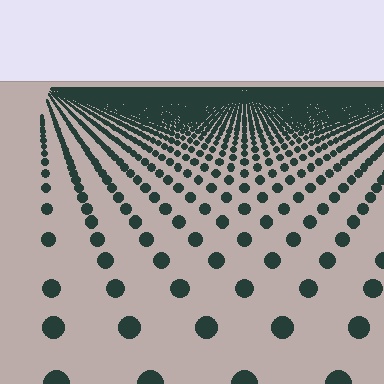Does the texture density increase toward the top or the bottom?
Density increases toward the top.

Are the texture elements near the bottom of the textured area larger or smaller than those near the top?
Larger. Near the bottom, elements are closer to the viewer and appear at a bigger on-screen size.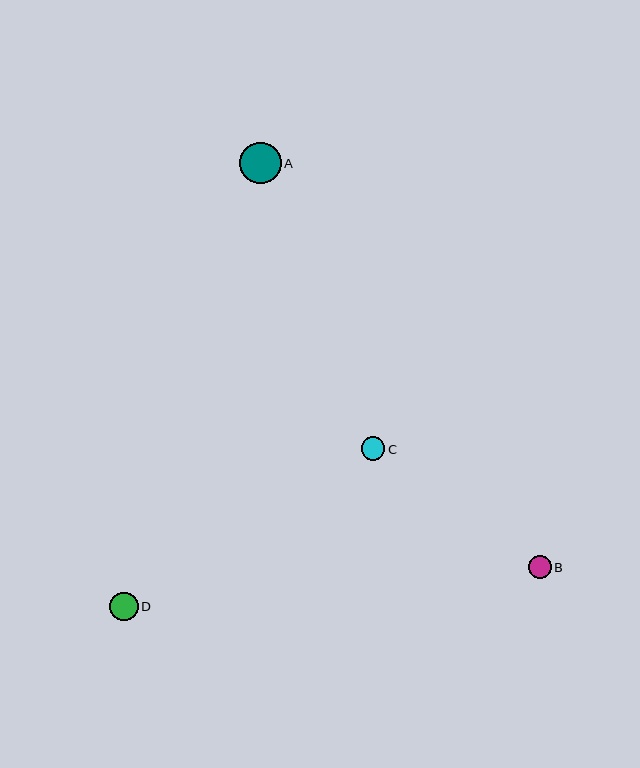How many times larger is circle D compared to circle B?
Circle D is approximately 1.3 times the size of circle B.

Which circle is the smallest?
Circle B is the smallest with a size of approximately 23 pixels.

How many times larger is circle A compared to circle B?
Circle A is approximately 1.8 times the size of circle B.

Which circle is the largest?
Circle A is the largest with a size of approximately 41 pixels.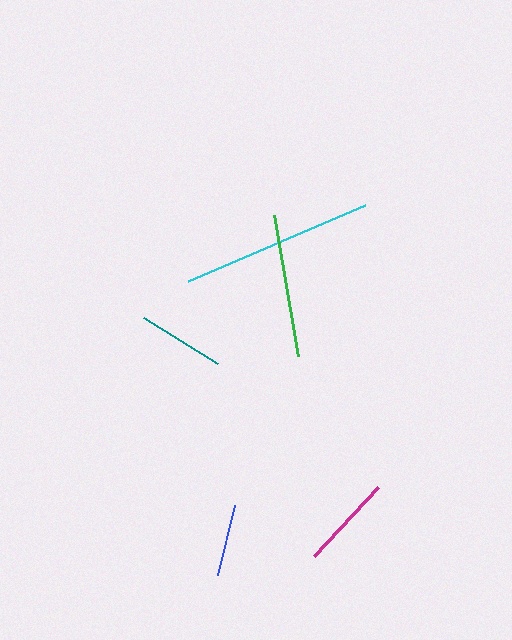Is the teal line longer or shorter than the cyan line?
The cyan line is longer than the teal line.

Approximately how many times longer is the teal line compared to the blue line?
The teal line is approximately 1.2 times the length of the blue line.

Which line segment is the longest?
The cyan line is the longest at approximately 193 pixels.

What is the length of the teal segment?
The teal segment is approximately 88 pixels long.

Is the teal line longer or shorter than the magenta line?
The magenta line is longer than the teal line.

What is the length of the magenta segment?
The magenta segment is approximately 93 pixels long.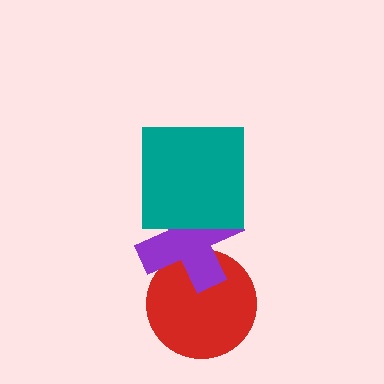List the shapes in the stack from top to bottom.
From top to bottom: the teal square, the purple cross, the red circle.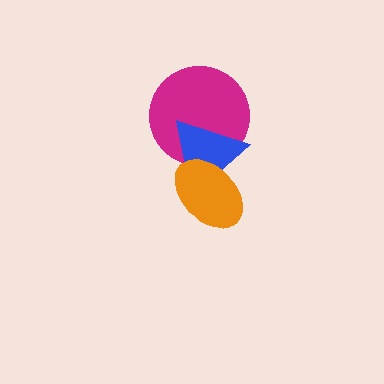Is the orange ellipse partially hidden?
No, no other shape covers it.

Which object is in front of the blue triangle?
The orange ellipse is in front of the blue triangle.